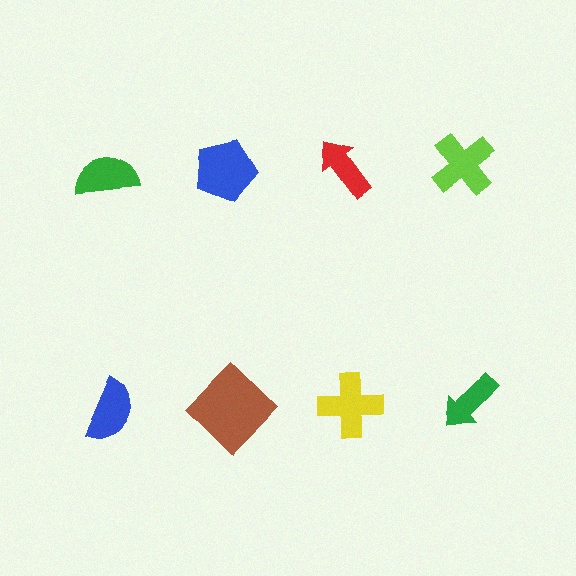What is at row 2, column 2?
A brown diamond.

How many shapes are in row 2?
4 shapes.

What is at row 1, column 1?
A green semicircle.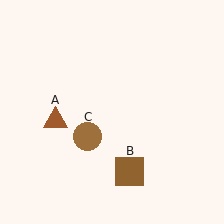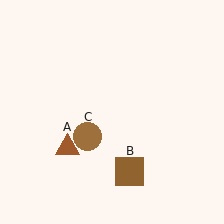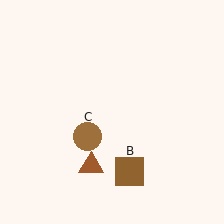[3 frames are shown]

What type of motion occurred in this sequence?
The brown triangle (object A) rotated counterclockwise around the center of the scene.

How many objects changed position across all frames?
1 object changed position: brown triangle (object A).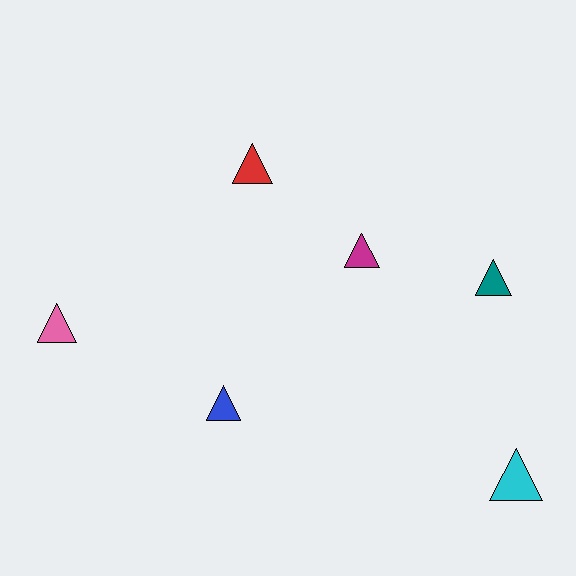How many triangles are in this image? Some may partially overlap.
There are 6 triangles.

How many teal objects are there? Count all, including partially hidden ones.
There is 1 teal object.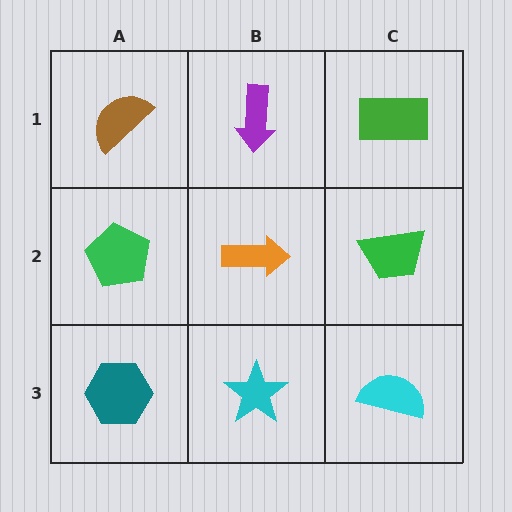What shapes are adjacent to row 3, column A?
A green pentagon (row 2, column A), a cyan star (row 3, column B).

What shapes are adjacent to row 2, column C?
A green rectangle (row 1, column C), a cyan semicircle (row 3, column C), an orange arrow (row 2, column B).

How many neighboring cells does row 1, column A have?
2.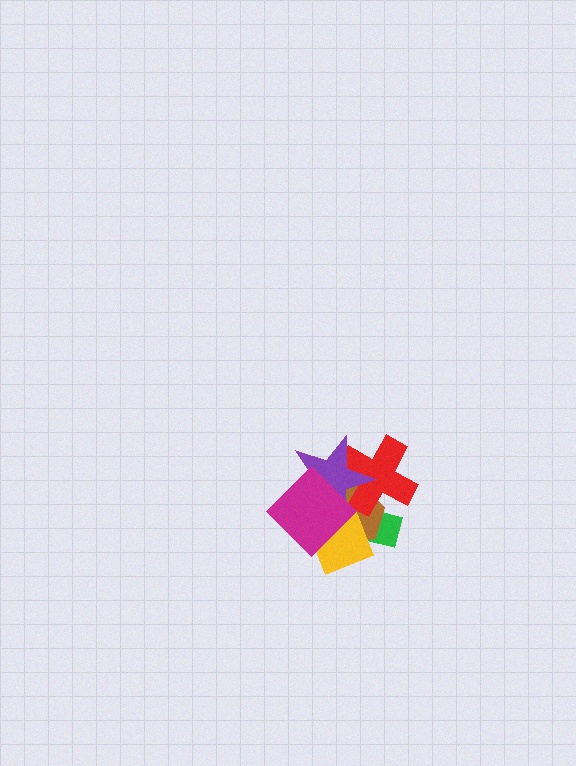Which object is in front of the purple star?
The magenta diamond is in front of the purple star.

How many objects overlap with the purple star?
5 objects overlap with the purple star.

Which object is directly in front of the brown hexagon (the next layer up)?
The yellow diamond is directly in front of the brown hexagon.